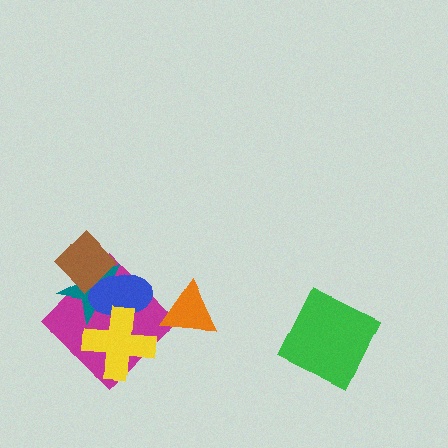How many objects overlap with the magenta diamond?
4 objects overlap with the magenta diamond.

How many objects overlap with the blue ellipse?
4 objects overlap with the blue ellipse.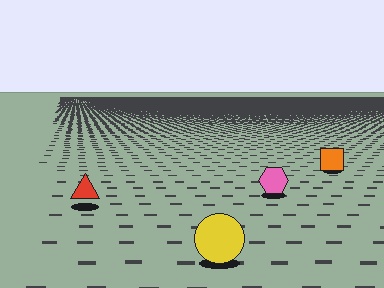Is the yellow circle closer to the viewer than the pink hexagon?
Yes. The yellow circle is closer — you can tell from the texture gradient: the ground texture is coarser near it.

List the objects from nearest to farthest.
From nearest to farthest: the yellow circle, the red triangle, the pink hexagon, the orange square.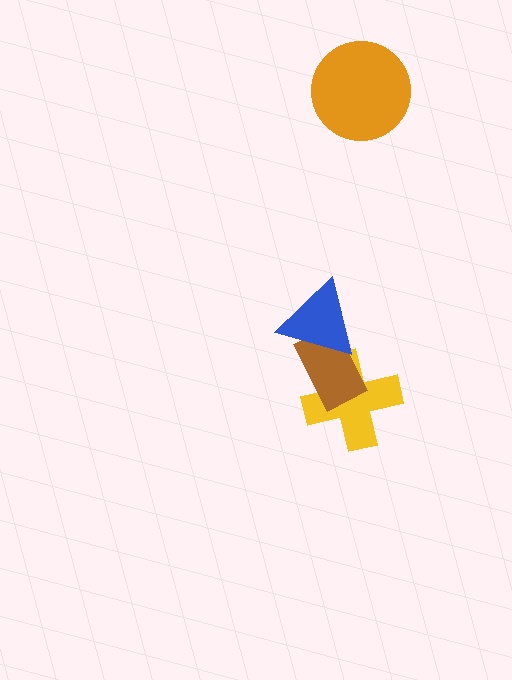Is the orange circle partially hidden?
No, no other shape covers it.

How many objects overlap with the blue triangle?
2 objects overlap with the blue triangle.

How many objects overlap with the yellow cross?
2 objects overlap with the yellow cross.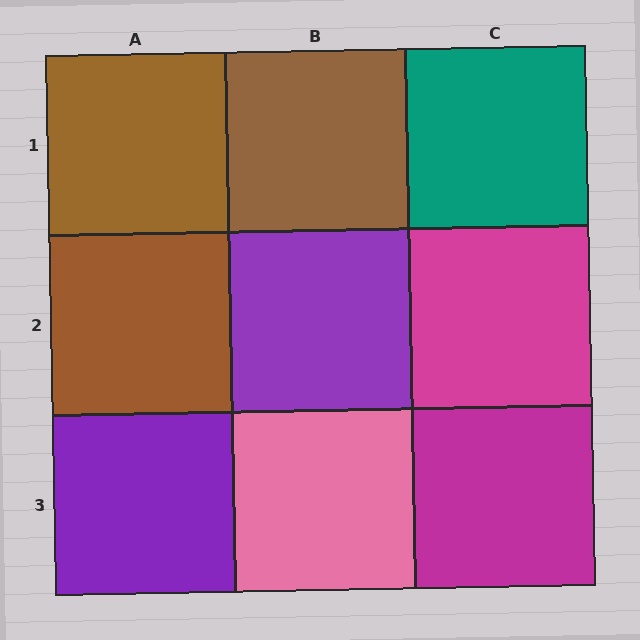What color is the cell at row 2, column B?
Purple.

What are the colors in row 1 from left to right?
Brown, brown, teal.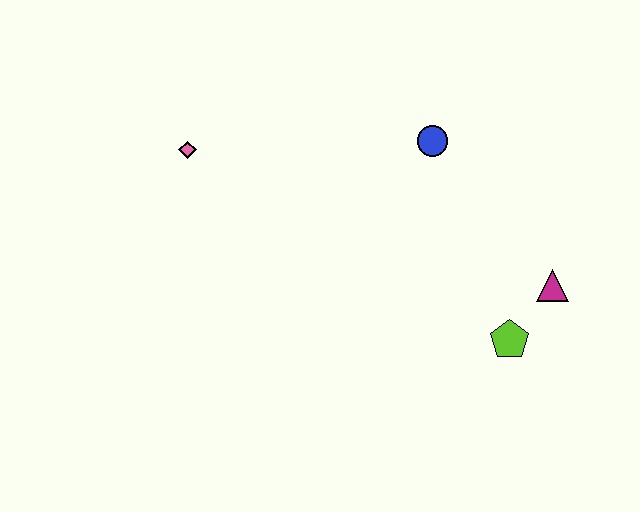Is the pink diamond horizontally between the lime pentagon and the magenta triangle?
No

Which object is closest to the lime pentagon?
The magenta triangle is closest to the lime pentagon.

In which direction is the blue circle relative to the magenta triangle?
The blue circle is above the magenta triangle.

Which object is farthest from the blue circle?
The pink diamond is farthest from the blue circle.